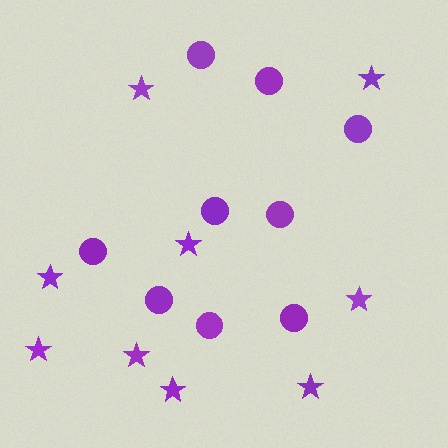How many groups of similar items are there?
There are 2 groups: one group of circles (9) and one group of stars (9).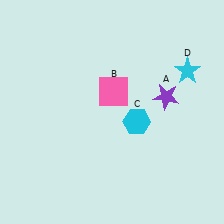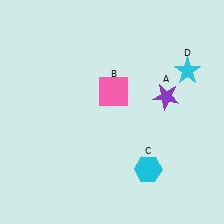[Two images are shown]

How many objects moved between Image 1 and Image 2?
1 object moved between the two images.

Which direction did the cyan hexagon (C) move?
The cyan hexagon (C) moved down.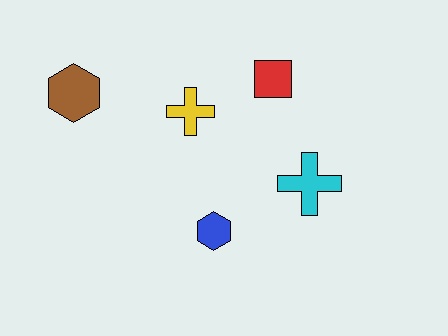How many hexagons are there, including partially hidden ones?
There are 2 hexagons.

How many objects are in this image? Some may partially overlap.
There are 5 objects.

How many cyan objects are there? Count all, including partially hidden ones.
There is 1 cyan object.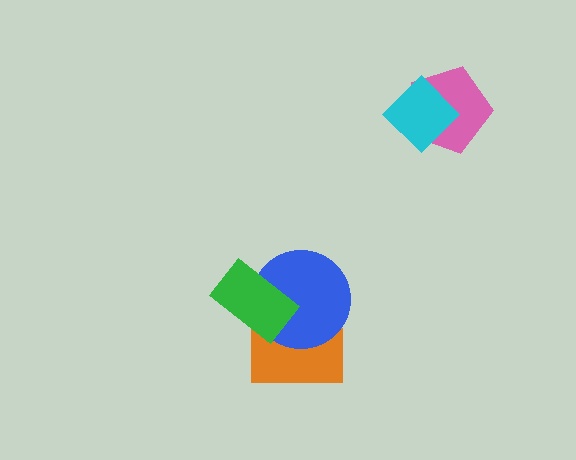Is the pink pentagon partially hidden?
Yes, it is partially covered by another shape.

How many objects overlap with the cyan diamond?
1 object overlaps with the cyan diamond.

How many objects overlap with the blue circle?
2 objects overlap with the blue circle.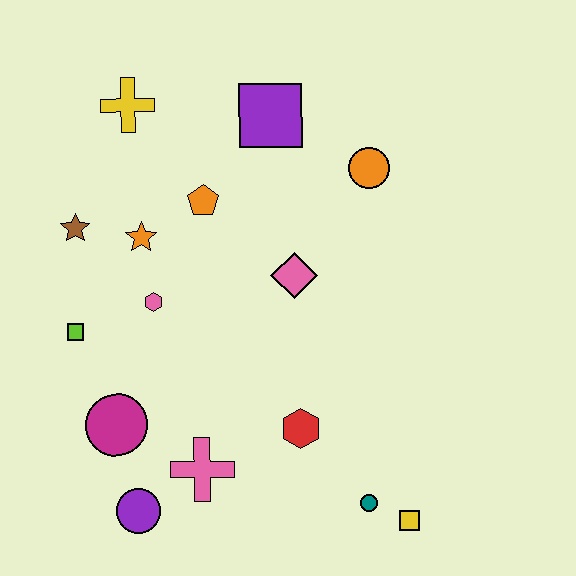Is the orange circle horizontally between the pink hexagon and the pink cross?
No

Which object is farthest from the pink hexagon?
The yellow square is farthest from the pink hexagon.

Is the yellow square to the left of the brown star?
No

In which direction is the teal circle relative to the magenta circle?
The teal circle is to the right of the magenta circle.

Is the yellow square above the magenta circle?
No